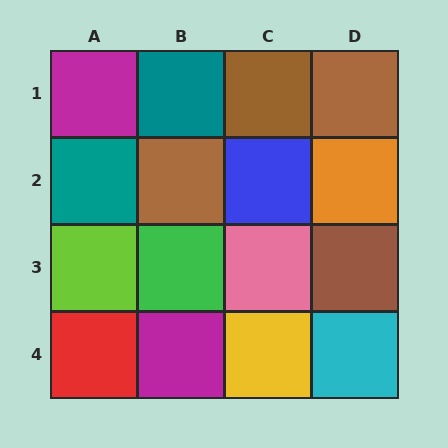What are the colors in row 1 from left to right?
Magenta, teal, brown, brown.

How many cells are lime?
1 cell is lime.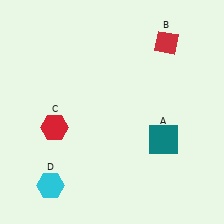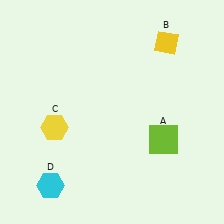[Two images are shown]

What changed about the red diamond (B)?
In Image 1, B is red. In Image 2, it changed to yellow.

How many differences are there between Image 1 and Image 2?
There are 3 differences between the two images.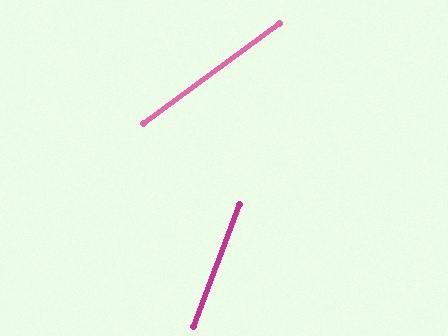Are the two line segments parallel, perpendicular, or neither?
Neither parallel nor perpendicular — they differ by about 33°.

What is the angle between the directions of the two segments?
Approximately 33 degrees.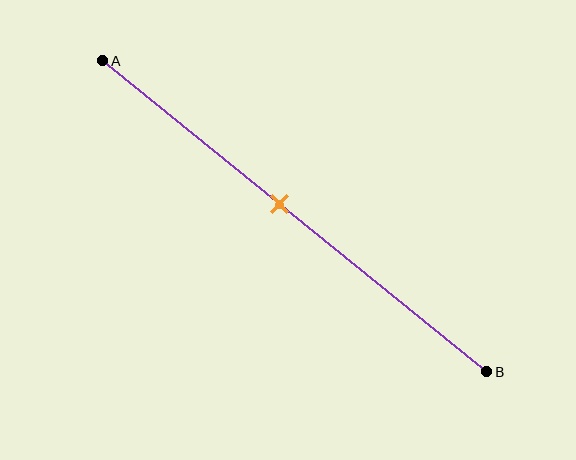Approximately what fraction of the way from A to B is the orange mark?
The orange mark is approximately 45% of the way from A to B.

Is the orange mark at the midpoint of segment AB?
No, the mark is at about 45% from A, not at the 50% midpoint.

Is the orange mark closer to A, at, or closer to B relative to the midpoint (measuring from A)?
The orange mark is closer to point A than the midpoint of segment AB.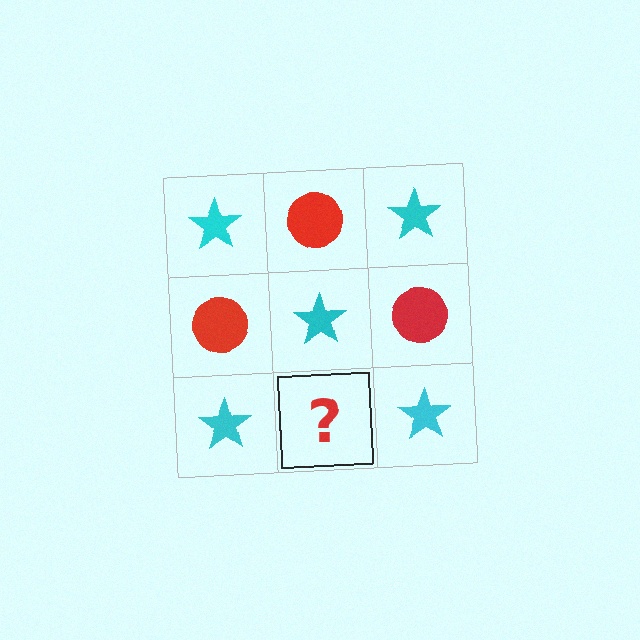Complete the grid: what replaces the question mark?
The question mark should be replaced with a red circle.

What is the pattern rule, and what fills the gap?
The rule is that it alternates cyan star and red circle in a checkerboard pattern. The gap should be filled with a red circle.